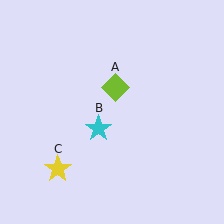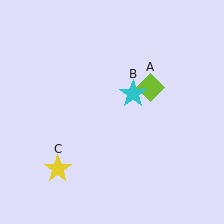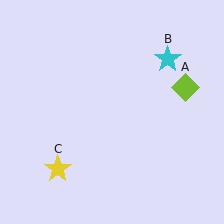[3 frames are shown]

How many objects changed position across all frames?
2 objects changed position: lime diamond (object A), cyan star (object B).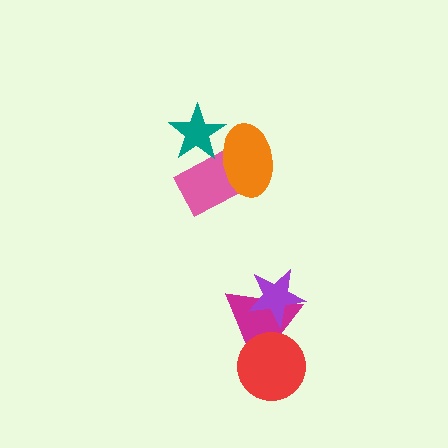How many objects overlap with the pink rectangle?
2 objects overlap with the pink rectangle.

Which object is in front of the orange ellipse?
The teal star is in front of the orange ellipse.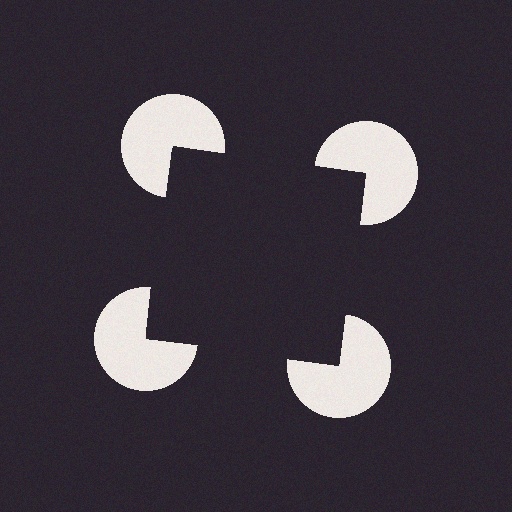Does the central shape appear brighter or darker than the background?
It typically appears slightly darker than the background, even though no actual brightness change is drawn.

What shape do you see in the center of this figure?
An illusory square — its edges are inferred from the aligned wedge cuts in the pac-man discs, not physically drawn.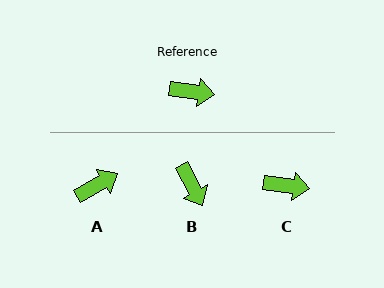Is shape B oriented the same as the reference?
No, it is off by about 54 degrees.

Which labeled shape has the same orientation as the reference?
C.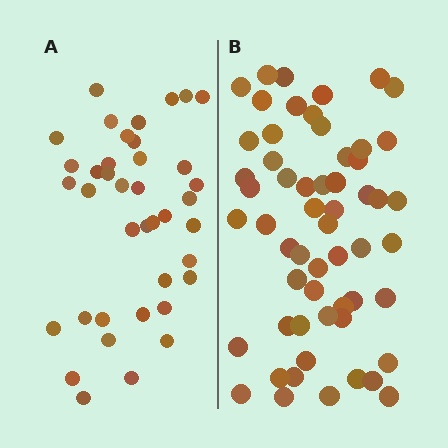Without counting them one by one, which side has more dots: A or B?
Region B (the right region) has more dots.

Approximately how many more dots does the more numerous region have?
Region B has approximately 20 more dots than region A.